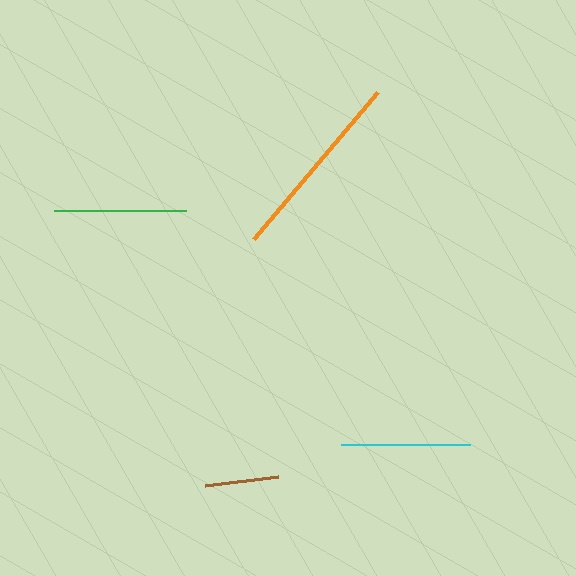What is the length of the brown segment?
The brown segment is approximately 74 pixels long.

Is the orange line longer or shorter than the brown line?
The orange line is longer than the brown line.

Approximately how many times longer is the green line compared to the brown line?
The green line is approximately 1.8 times the length of the brown line.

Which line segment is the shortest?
The brown line is the shortest at approximately 74 pixels.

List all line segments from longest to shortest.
From longest to shortest: orange, green, cyan, brown.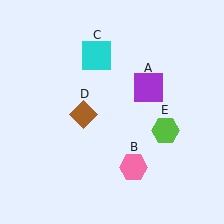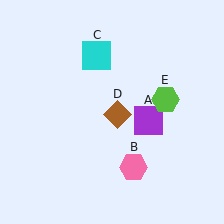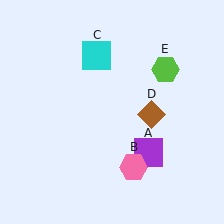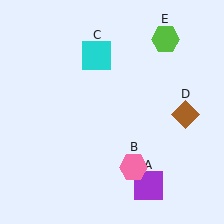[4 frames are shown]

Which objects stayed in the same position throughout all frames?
Pink hexagon (object B) and cyan square (object C) remained stationary.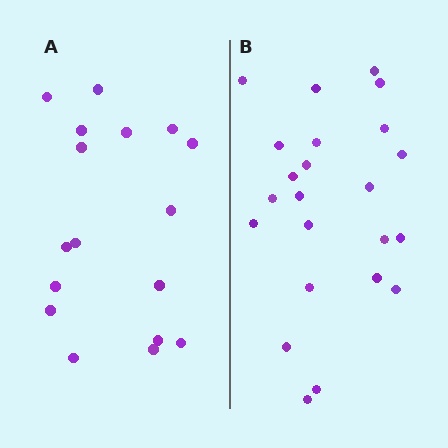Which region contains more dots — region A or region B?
Region B (the right region) has more dots.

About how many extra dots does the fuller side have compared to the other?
Region B has about 6 more dots than region A.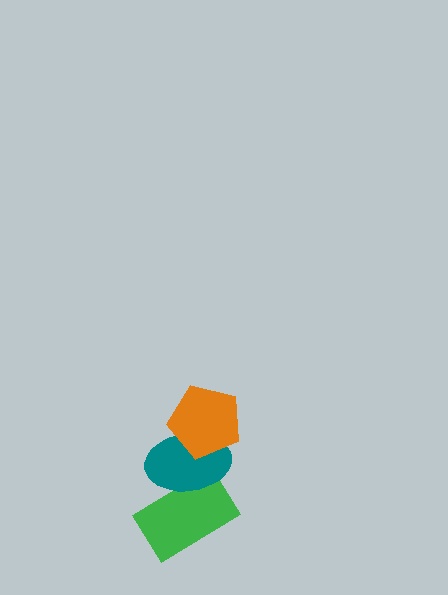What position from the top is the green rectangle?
The green rectangle is 3rd from the top.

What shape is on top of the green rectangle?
The teal ellipse is on top of the green rectangle.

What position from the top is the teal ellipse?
The teal ellipse is 2nd from the top.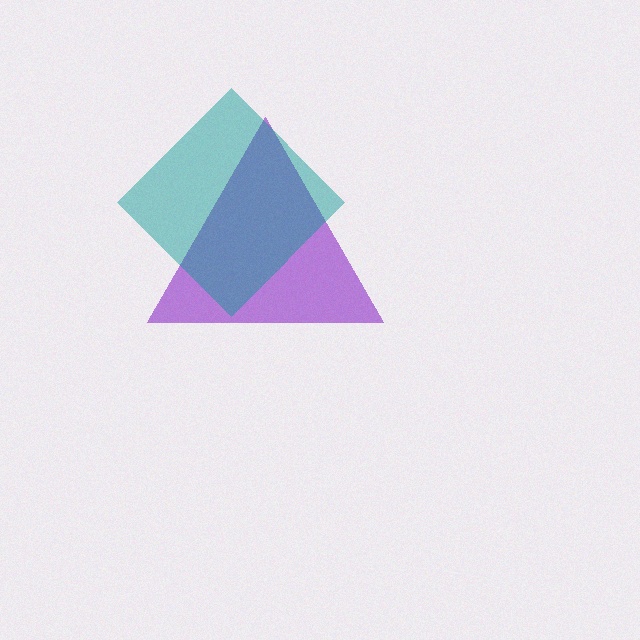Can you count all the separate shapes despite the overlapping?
Yes, there are 2 separate shapes.